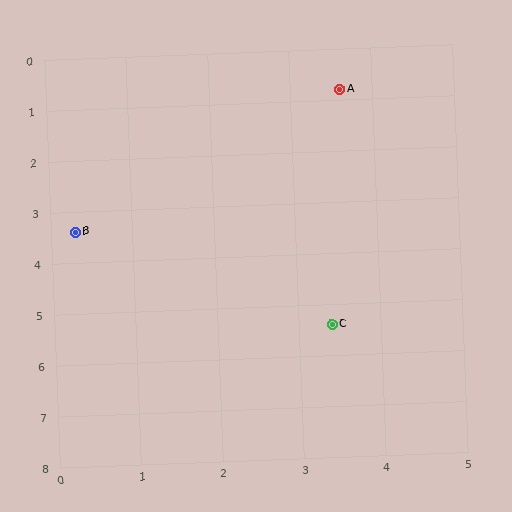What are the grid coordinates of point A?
Point A is at approximately (3.6, 0.8).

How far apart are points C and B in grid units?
Points C and B are about 3.7 grid units apart.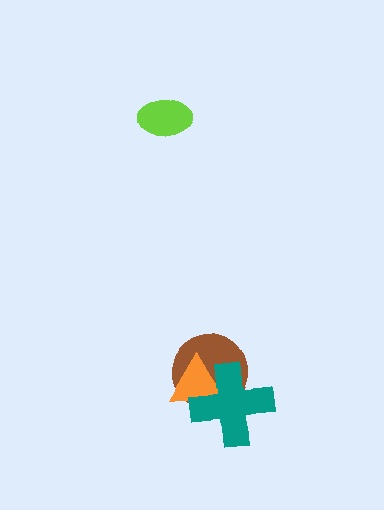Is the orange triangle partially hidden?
Yes, it is partially covered by another shape.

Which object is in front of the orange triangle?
The teal cross is in front of the orange triangle.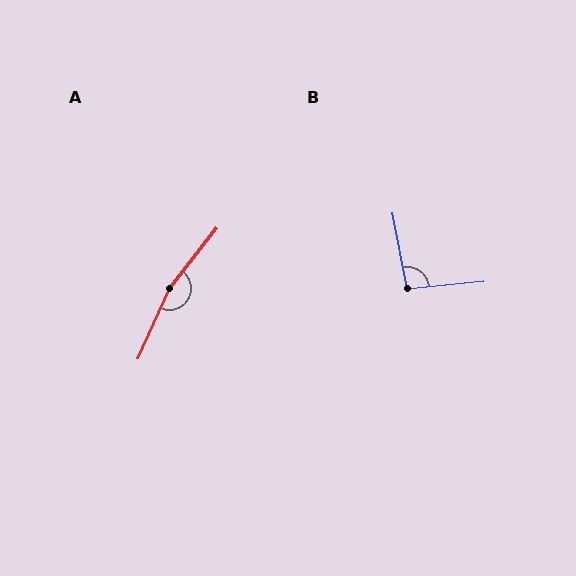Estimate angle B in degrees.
Approximately 95 degrees.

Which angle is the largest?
A, at approximately 166 degrees.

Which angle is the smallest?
B, at approximately 95 degrees.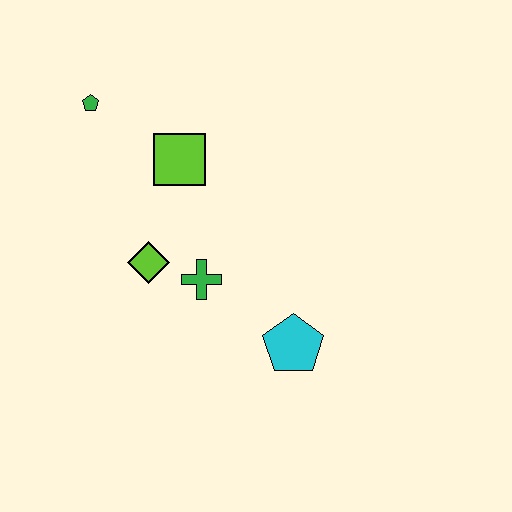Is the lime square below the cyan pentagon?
No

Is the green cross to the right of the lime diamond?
Yes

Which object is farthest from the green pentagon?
The cyan pentagon is farthest from the green pentagon.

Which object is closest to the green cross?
The lime diamond is closest to the green cross.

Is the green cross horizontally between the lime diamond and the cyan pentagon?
Yes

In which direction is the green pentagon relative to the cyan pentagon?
The green pentagon is above the cyan pentagon.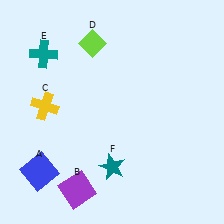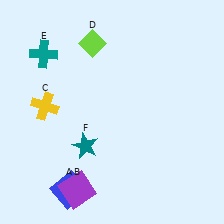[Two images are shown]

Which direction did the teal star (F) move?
The teal star (F) moved left.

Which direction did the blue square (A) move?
The blue square (A) moved right.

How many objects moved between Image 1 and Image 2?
2 objects moved between the two images.